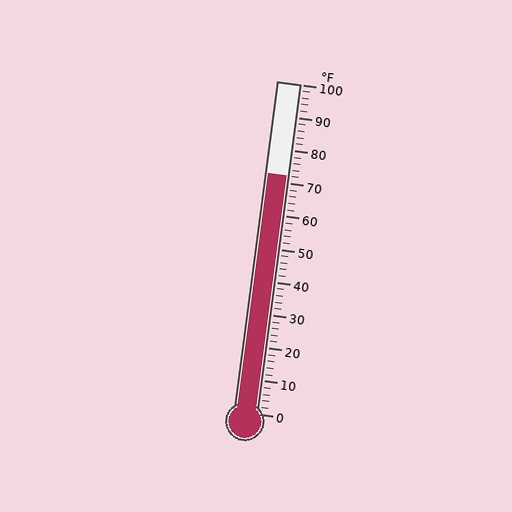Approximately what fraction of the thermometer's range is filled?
The thermometer is filled to approximately 70% of its range.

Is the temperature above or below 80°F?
The temperature is below 80°F.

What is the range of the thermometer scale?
The thermometer scale ranges from 0°F to 100°F.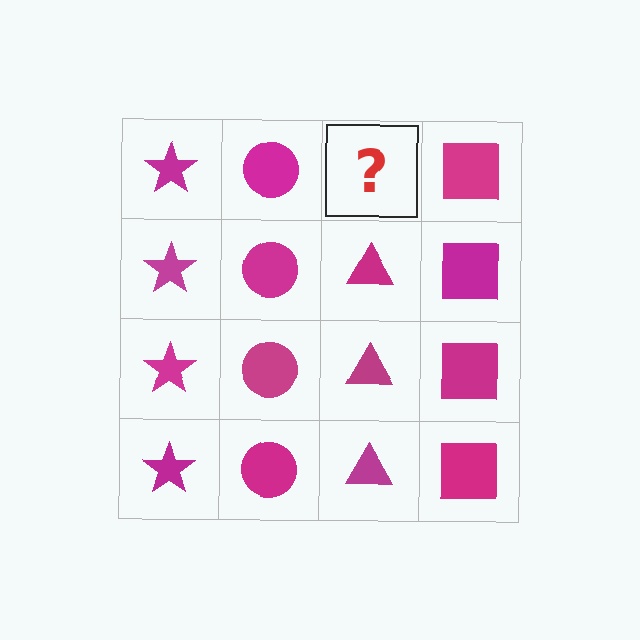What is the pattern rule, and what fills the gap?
The rule is that each column has a consistent shape. The gap should be filled with a magenta triangle.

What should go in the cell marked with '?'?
The missing cell should contain a magenta triangle.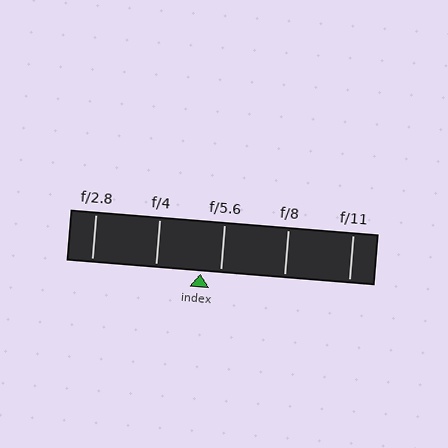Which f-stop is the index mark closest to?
The index mark is closest to f/5.6.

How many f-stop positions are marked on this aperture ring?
There are 5 f-stop positions marked.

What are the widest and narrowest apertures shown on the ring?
The widest aperture shown is f/2.8 and the narrowest is f/11.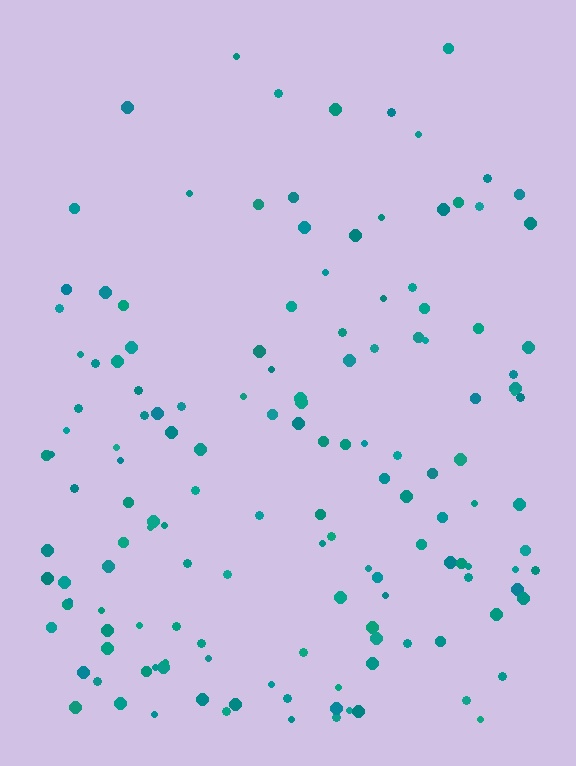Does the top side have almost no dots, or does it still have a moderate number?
Still a moderate number, just noticeably fewer than the bottom.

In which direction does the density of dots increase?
From top to bottom, with the bottom side densest.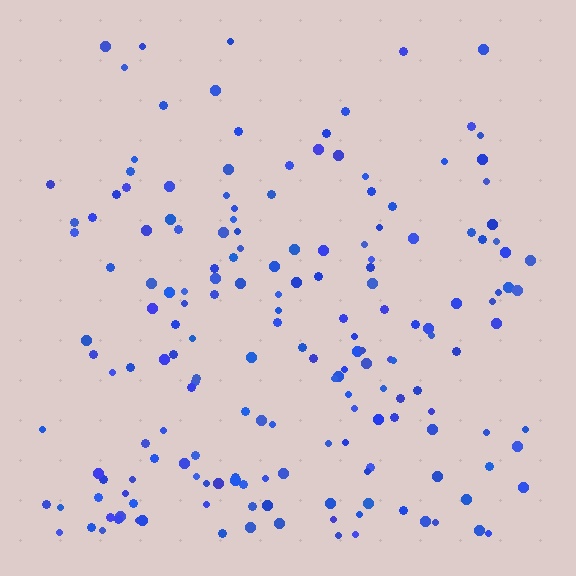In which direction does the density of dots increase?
From top to bottom, with the bottom side densest.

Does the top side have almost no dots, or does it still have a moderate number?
Still a moderate number, just noticeably fewer than the bottom.